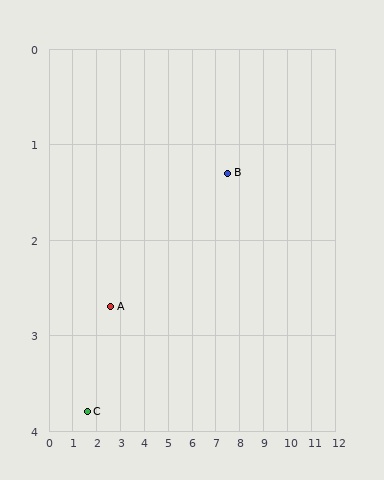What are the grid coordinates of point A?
Point A is at approximately (2.6, 2.7).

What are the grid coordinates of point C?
Point C is at approximately (1.6, 3.8).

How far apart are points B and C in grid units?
Points B and C are about 6.4 grid units apart.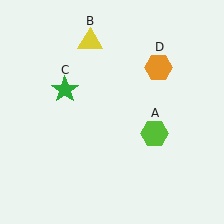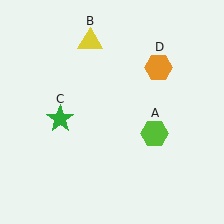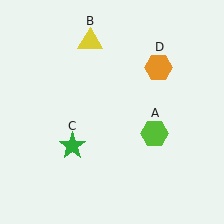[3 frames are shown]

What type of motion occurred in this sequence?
The green star (object C) rotated counterclockwise around the center of the scene.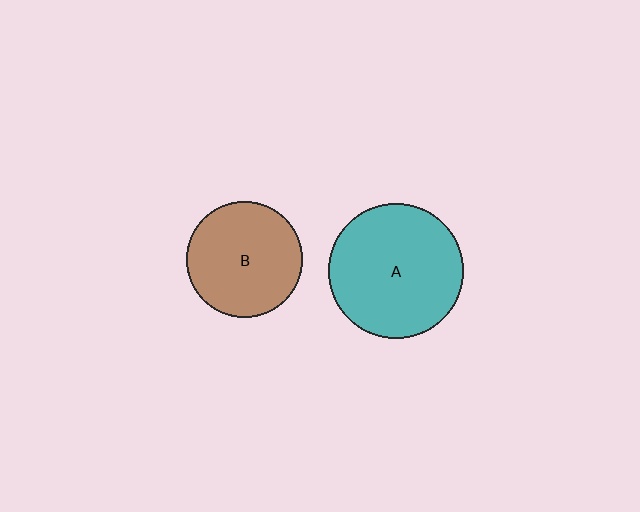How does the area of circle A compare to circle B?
Approximately 1.4 times.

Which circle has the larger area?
Circle A (teal).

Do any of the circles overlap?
No, none of the circles overlap.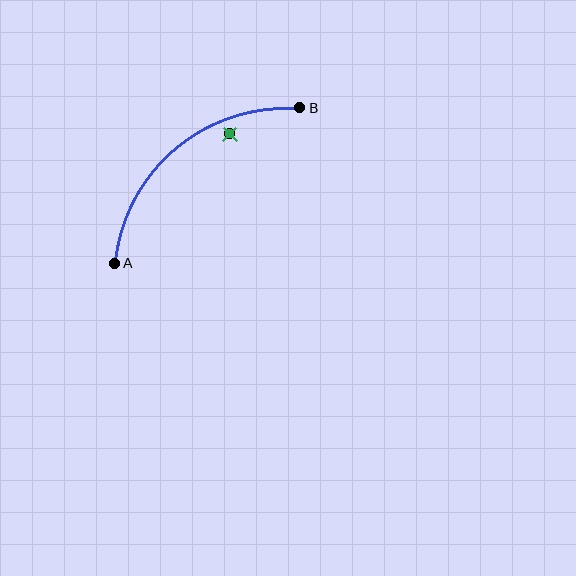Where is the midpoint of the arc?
The arc midpoint is the point on the curve farthest from the straight line joining A and B. It sits above and to the left of that line.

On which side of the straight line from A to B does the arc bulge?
The arc bulges above and to the left of the straight line connecting A and B.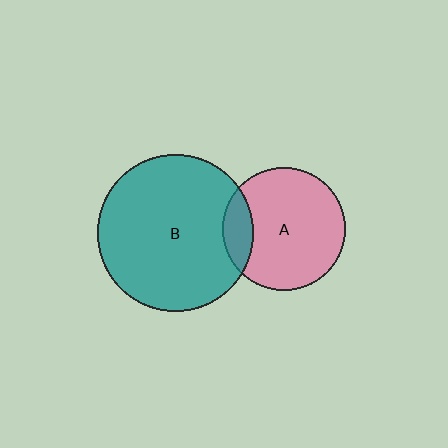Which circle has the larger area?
Circle B (teal).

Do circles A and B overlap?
Yes.